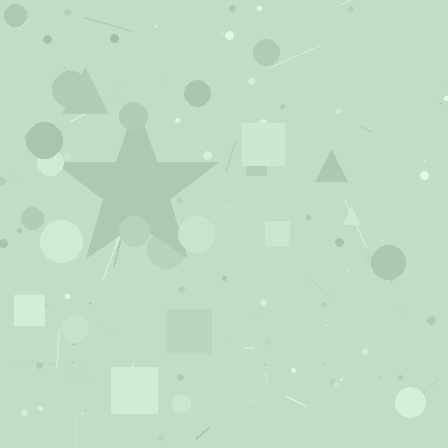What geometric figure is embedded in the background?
A star is embedded in the background.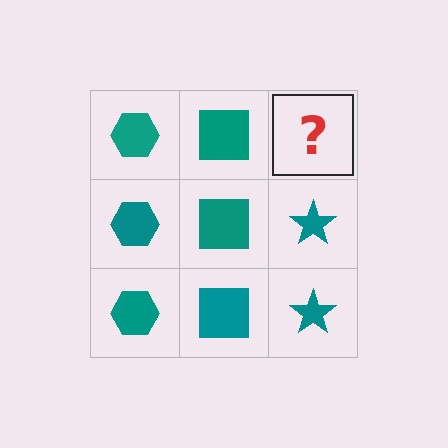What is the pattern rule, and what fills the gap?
The rule is that each column has a consistent shape. The gap should be filled with a teal star.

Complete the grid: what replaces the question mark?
The question mark should be replaced with a teal star.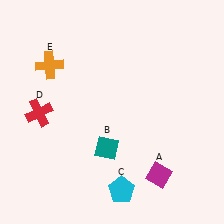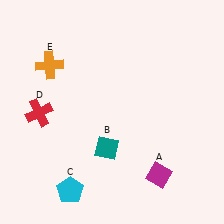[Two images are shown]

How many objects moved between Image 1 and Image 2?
1 object moved between the two images.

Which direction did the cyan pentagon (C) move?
The cyan pentagon (C) moved left.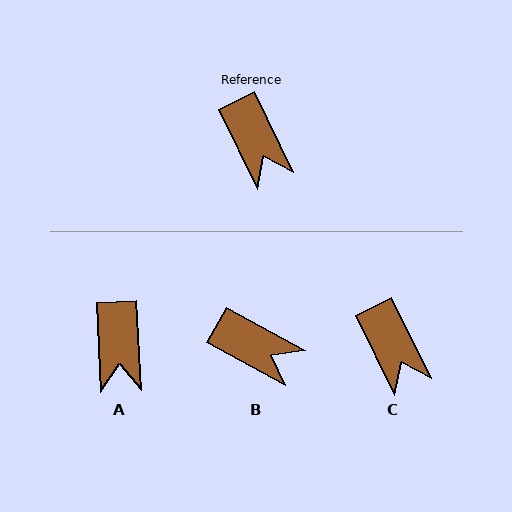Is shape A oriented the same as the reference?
No, it is off by about 23 degrees.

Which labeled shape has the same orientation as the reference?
C.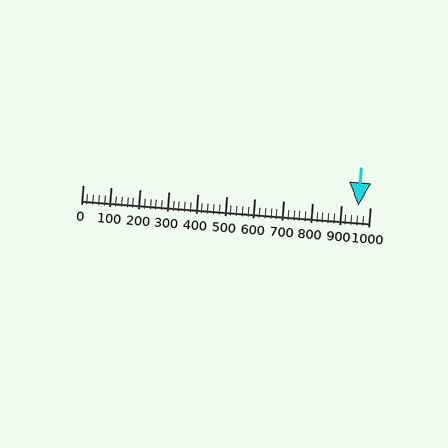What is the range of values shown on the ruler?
The ruler shows values from 0 to 1000.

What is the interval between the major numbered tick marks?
The major tick marks are spaced 100 units apart.